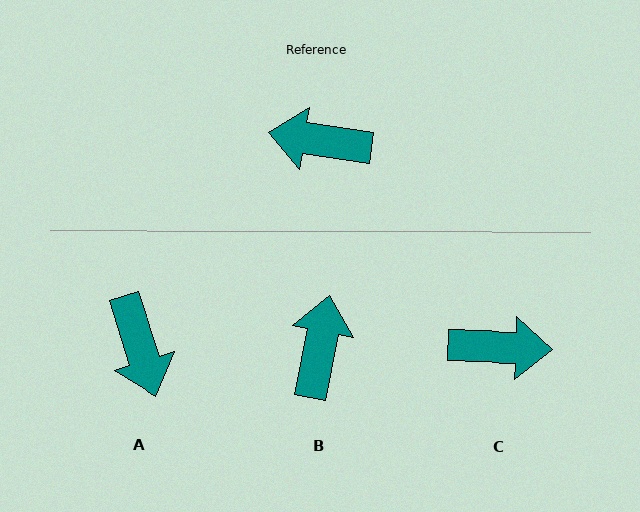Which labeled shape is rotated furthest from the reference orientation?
C, about 173 degrees away.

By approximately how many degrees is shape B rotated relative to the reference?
Approximately 92 degrees clockwise.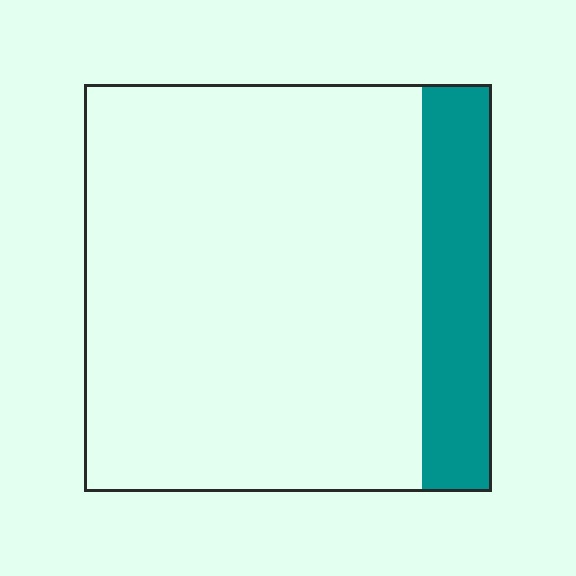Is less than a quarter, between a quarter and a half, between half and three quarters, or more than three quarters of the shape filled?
Less than a quarter.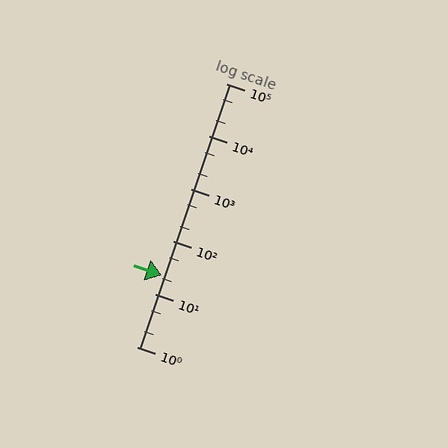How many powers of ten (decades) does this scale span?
The scale spans 5 decades, from 1 to 100000.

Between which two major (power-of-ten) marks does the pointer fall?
The pointer is between 10 and 100.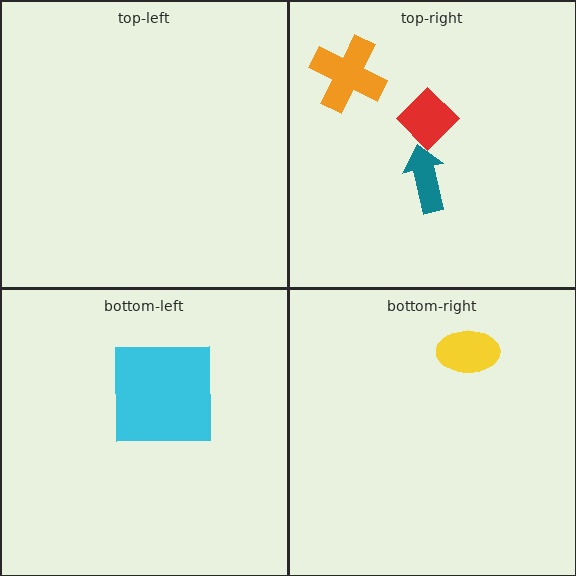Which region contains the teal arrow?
The top-right region.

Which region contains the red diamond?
The top-right region.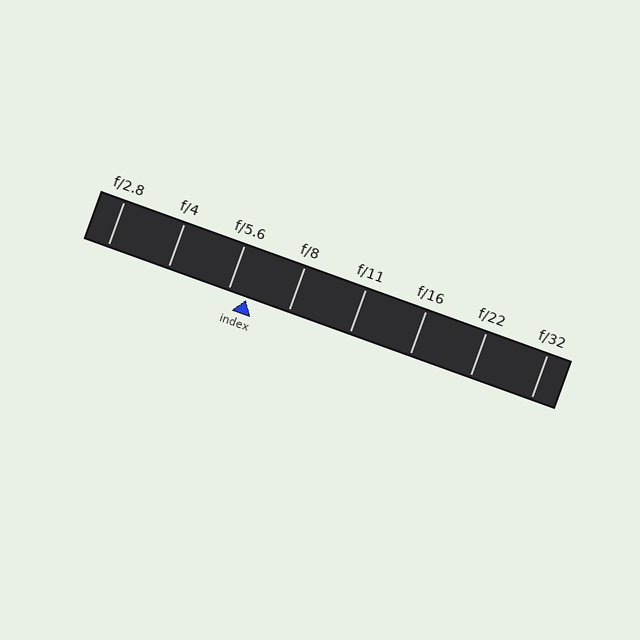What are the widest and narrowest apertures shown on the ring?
The widest aperture shown is f/2.8 and the narrowest is f/32.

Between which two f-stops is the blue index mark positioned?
The index mark is between f/5.6 and f/8.